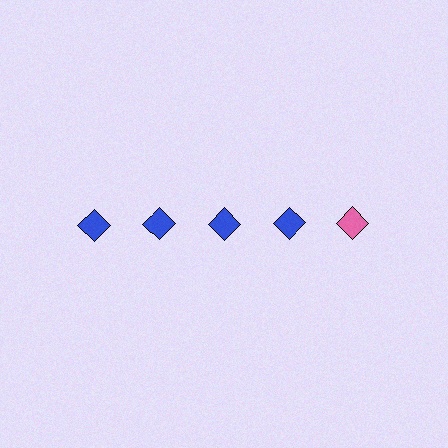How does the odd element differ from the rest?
It has a different color: pink instead of blue.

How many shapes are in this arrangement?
There are 5 shapes arranged in a grid pattern.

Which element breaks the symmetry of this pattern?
The pink diamond in the top row, rightmost column breaks the symmetry. All other shapes are blue diamonds.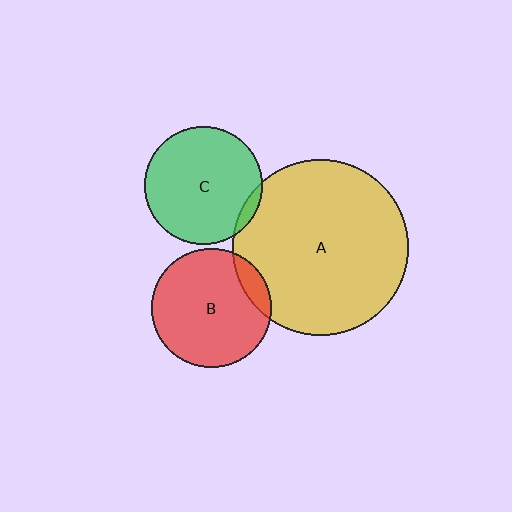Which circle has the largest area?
Circle A (yellow).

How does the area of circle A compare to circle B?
Approximately 2.2 times.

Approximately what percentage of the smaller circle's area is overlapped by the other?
Approximately 10%.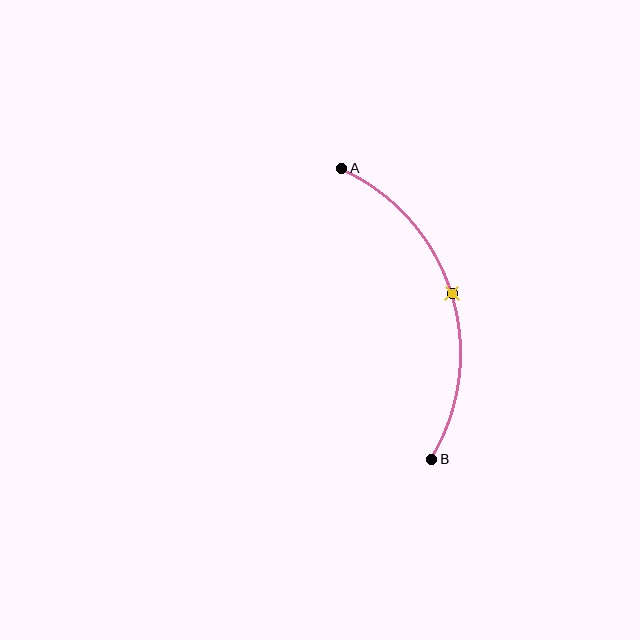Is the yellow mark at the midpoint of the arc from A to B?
Yes. The yellow mark lies on the arc at equal arc-length from both A and B — it is the arc midpoint.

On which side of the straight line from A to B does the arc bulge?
The arc bulges to the right of the straight line connecting A and B.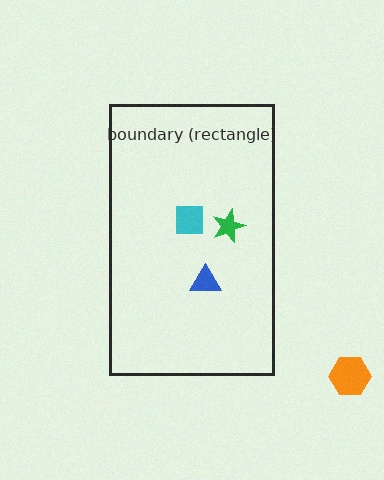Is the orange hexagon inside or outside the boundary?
Outside.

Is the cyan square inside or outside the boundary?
Inside.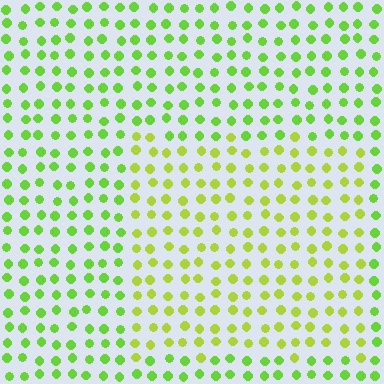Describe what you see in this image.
The image is filled with small lime elements in a uniform arrangement. A rectangle-shaped region is visible where the elements are tinted to a slightly different hue, forming a subtle color boundary.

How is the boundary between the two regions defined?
The boundary is defined purely by a slight shift in hue (about 26 degrees). Spacing, size, and orientation are identical on both sides.